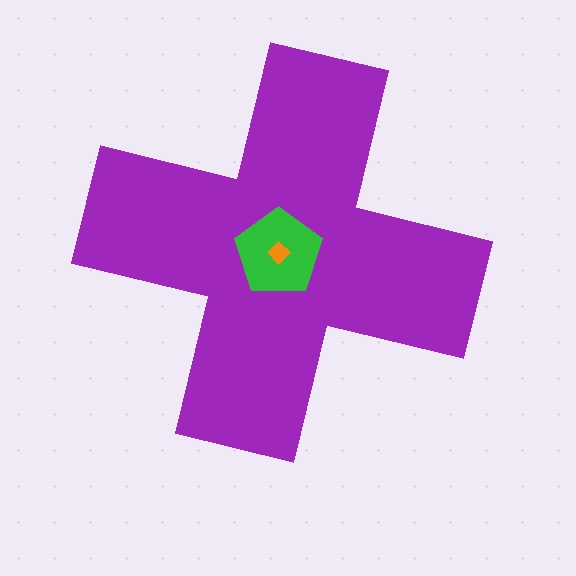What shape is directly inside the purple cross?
The green pentagon.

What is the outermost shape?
The purple cross.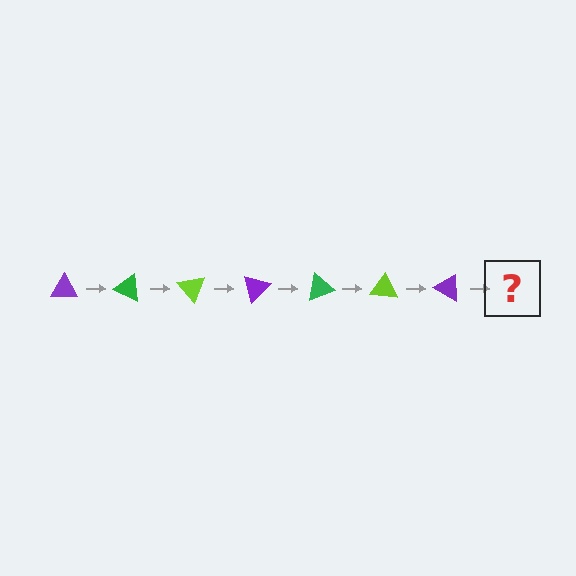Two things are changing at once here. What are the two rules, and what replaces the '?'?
The two rules are that it rotates 25 degrees each step and the color cycles through purple, green, and lime. The '?' should be a green triangle, rotated 175 degrees from the start.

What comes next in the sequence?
The next element should be a green triangle, rotated 175 degrees from the start.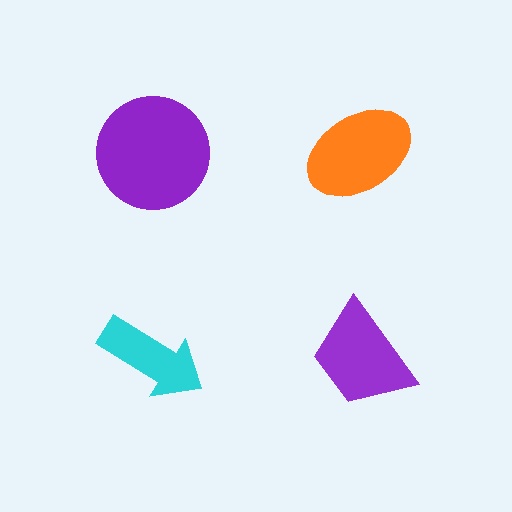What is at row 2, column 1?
A cyan arrow.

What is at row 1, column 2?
An orange ellipse.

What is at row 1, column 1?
A purple circle.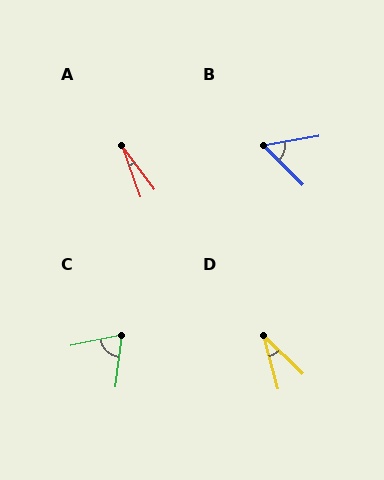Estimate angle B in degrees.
Approximately 55 degrees.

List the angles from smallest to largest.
A (17°), D (31°), B (55°), C (71°).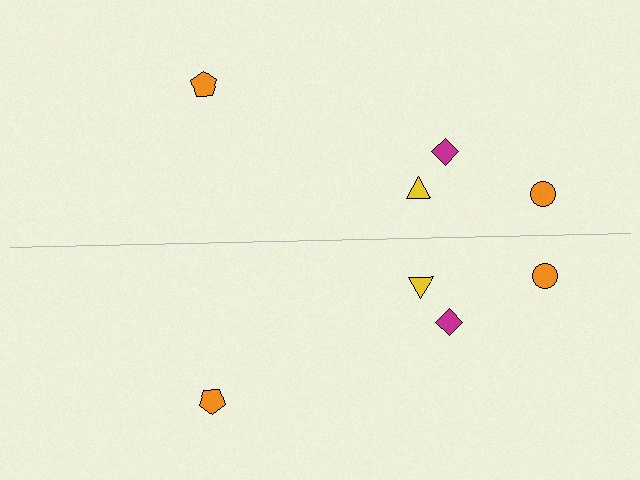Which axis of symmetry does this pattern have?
The pattern has a horizontal axis of symmetry running through the center of the image.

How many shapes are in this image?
There are 8 shapes in this image.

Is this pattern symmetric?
Yes, this pattern has bilateral (reflection) symmetry.